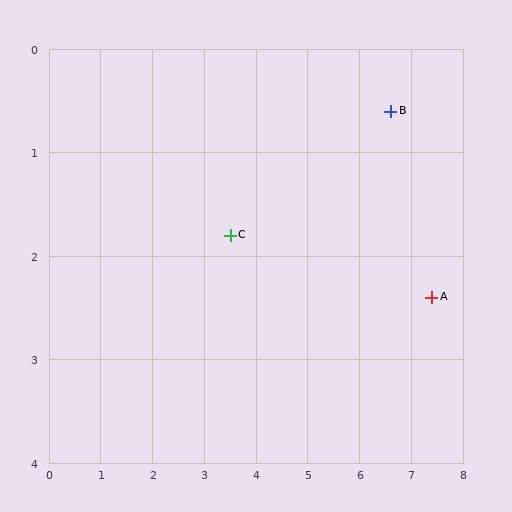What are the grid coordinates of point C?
Point C is at approximately (3.5, 1.8).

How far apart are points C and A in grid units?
Points C and A are about 3.9 grid units apart.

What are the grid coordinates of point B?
Point B is at approximately (6.6, 0.6).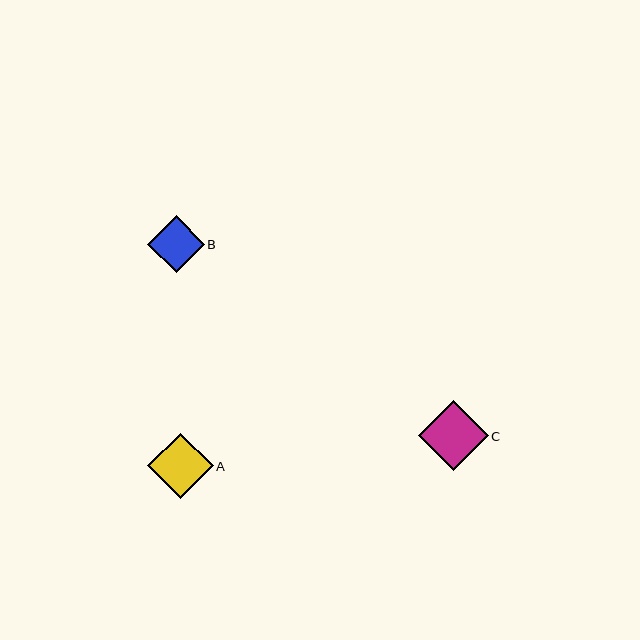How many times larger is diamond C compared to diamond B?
Diamond C is approximately 1.2 times the size of diamond B.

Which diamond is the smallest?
Diamond B is the smallest with a size of approximately 56 pixels.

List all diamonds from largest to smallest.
From largest to smallest: C, A, B.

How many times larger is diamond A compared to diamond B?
Diamond A is approximately 1.2 times the size of diamond B.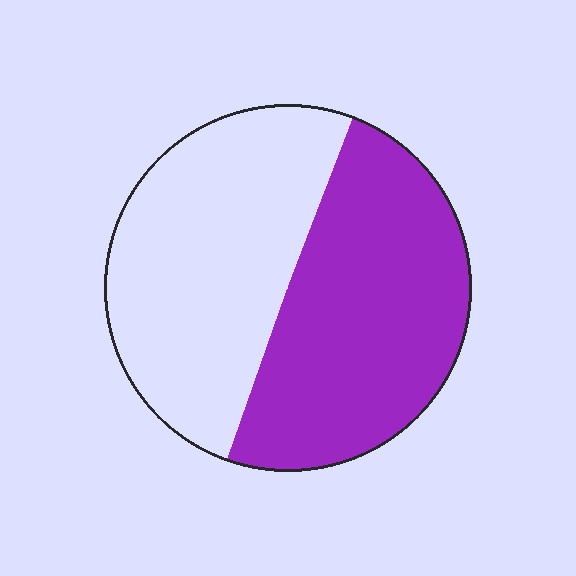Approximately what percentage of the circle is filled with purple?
Approximately 50%.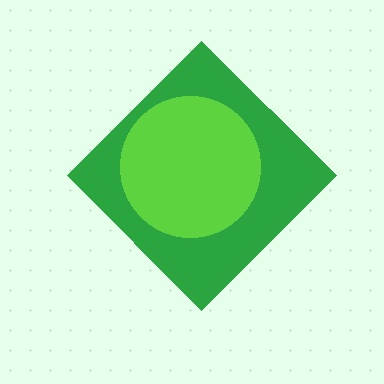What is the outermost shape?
The green diamond.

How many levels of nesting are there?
2.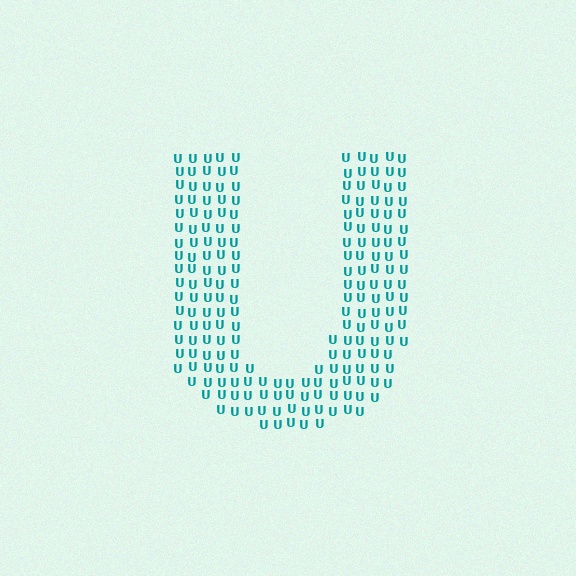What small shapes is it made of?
It is made of small letter U's.